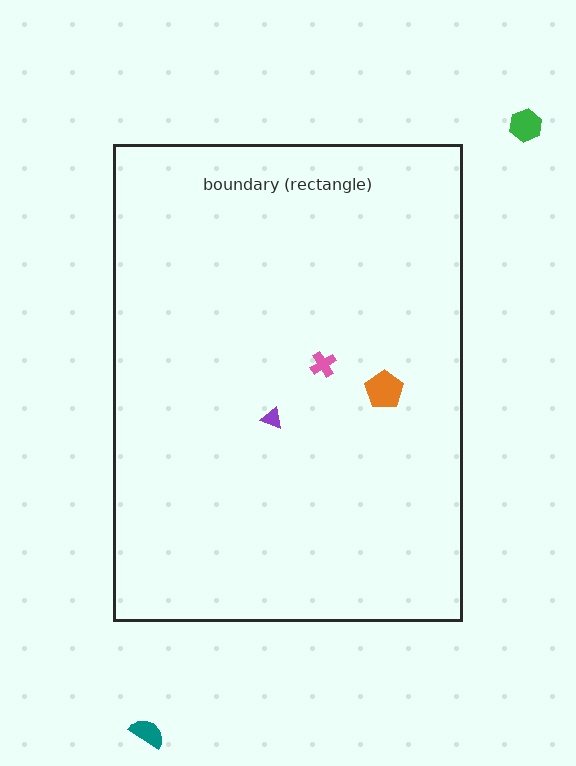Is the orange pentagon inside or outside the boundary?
Inside.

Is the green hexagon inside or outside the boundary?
Outside.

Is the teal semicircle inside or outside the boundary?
Outside.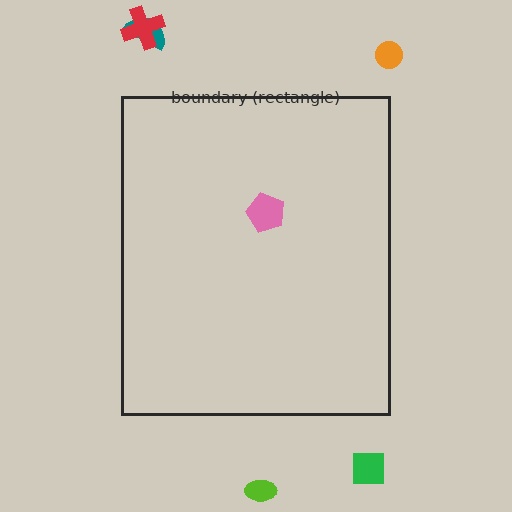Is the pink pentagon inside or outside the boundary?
Inside.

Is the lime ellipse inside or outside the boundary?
Outside.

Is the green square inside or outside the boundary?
Outside.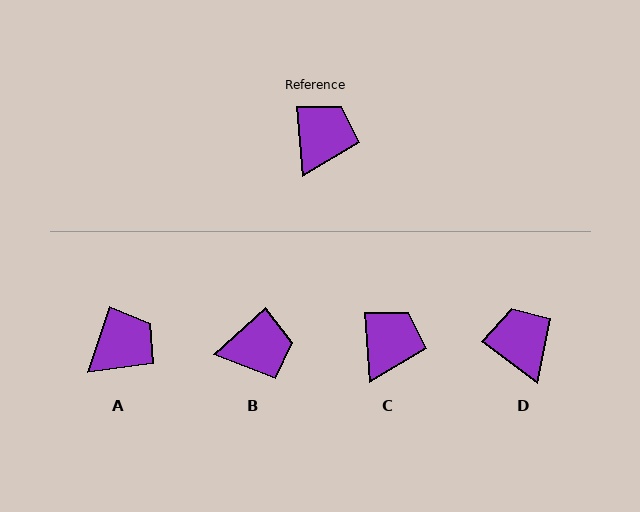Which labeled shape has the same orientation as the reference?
C.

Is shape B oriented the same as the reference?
No, it is off by about 52 degrees.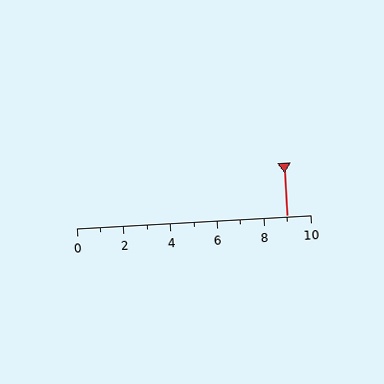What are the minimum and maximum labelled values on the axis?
The axis runs from 0 to 10.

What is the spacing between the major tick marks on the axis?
The major ticks are spaced 2 apart.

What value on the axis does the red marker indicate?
The marker indicates approximately 9.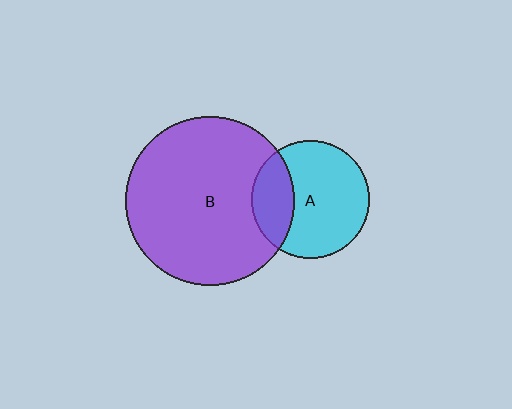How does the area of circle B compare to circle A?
Approximately 2.1 times.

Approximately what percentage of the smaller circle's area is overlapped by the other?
Approximately 25%.